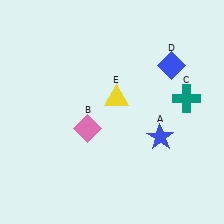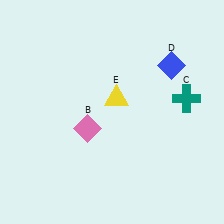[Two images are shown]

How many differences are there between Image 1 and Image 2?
There is 1 difference between the two images.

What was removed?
The blue star (A) was removed in Image 2.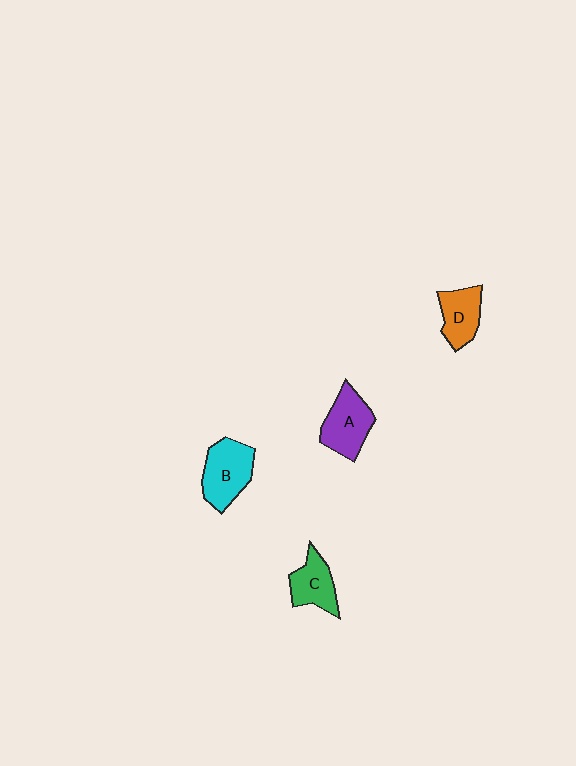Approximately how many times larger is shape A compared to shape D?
Approximately 1.2 times.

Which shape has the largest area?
Shape B (cyan).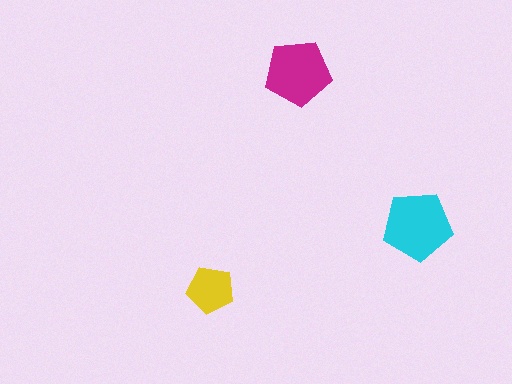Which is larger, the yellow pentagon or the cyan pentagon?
The cyan one.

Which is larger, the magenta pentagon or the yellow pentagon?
The magenta one.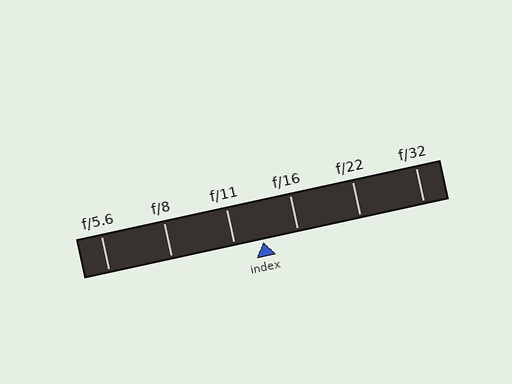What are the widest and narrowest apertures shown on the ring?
The widest aperture shown is f/5.6 and the narrowest is f/32.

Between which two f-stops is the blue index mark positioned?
The index mark is between f/11 and f/16.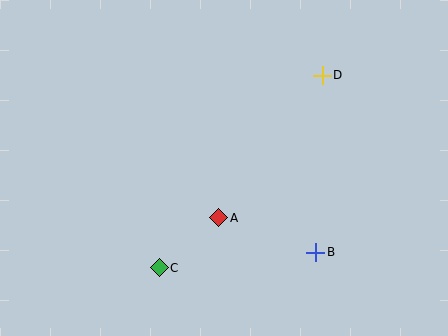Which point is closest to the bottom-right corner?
Point B is closest to the bottom-right corner.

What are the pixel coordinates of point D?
Point D is at (322, 75).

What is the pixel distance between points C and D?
The distance between C and D is 252 pixels.